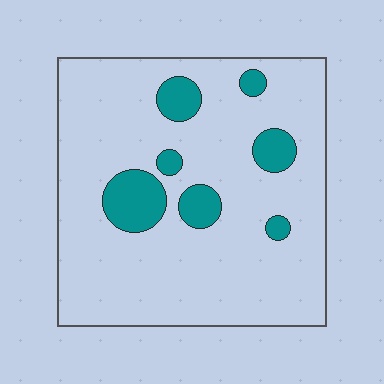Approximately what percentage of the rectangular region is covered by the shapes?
Approximately 15%.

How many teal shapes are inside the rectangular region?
7.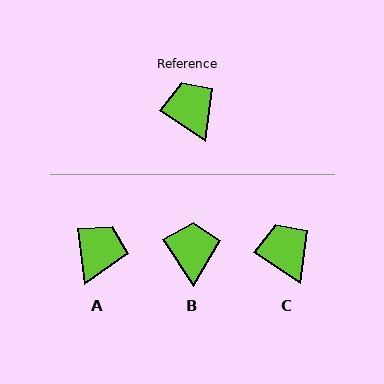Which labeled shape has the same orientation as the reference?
C.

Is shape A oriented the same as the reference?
No, it is off by about 48 degrees.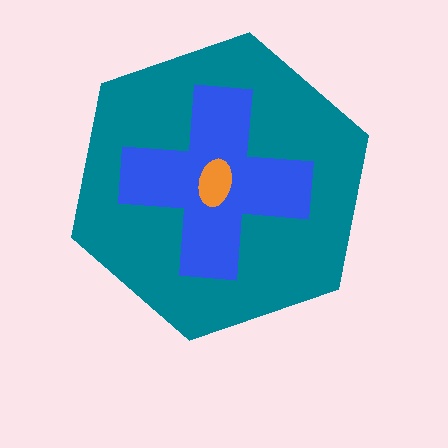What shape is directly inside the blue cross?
The orange ellipse.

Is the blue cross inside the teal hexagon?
Yes.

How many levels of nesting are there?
3.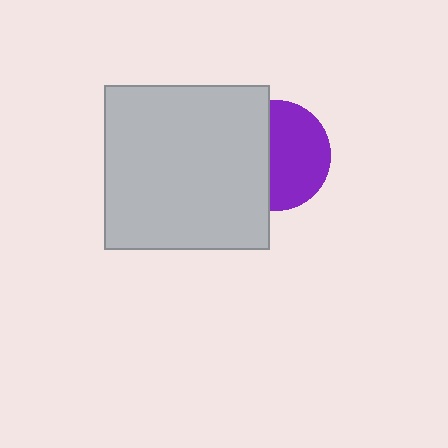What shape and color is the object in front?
The object in front is a light gray square.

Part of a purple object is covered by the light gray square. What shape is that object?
It is a circle.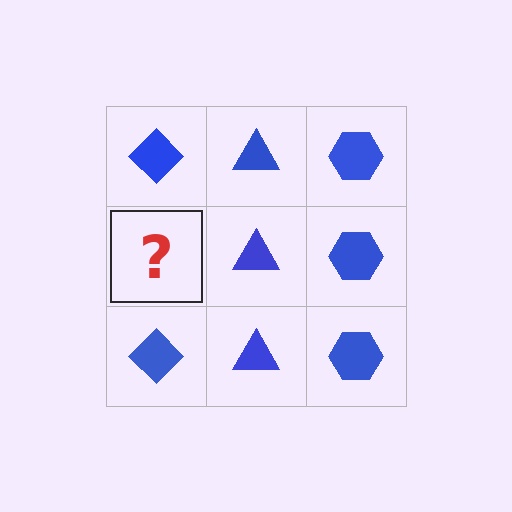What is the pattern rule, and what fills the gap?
The rule is that each column has a consistent shape. The gap should be filled with a blue diamond.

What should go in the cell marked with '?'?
The missing cell should contain a blue diamond.